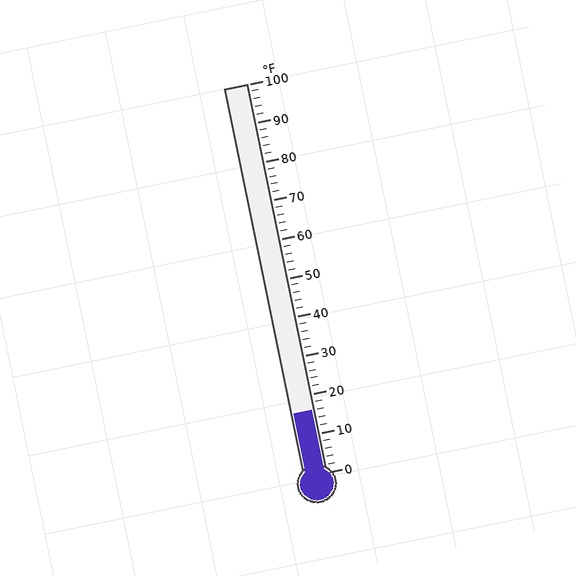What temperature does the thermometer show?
The thermometer shows approximately 16°F.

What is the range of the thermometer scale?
The thermometer scale ranges from 0°F to 100°F.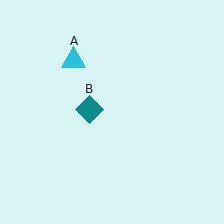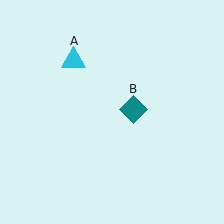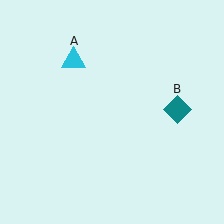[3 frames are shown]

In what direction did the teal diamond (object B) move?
The teal diamond (object B) moved right.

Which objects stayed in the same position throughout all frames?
Cyan triangle (object A) remained stationary.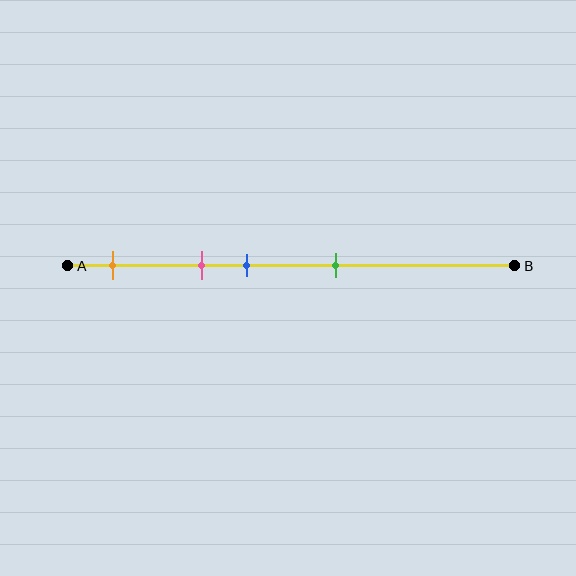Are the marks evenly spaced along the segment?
No, the marks are not evenly spaced.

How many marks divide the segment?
There are 4 marks dividing the segment.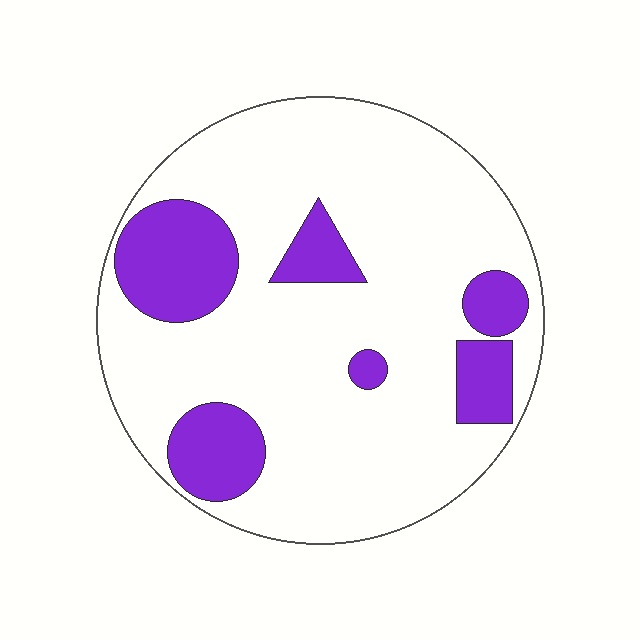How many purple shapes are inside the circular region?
6.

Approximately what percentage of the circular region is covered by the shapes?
Approximately 20%.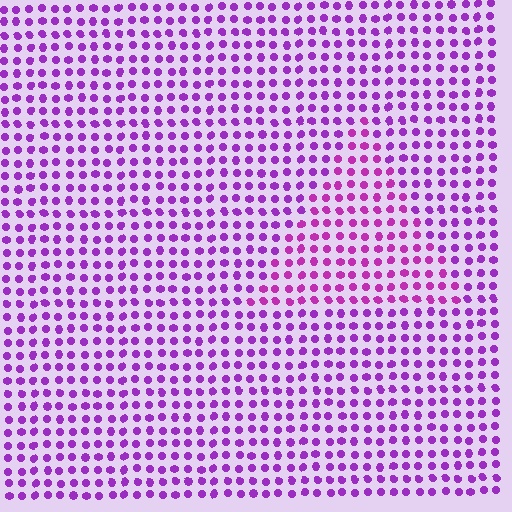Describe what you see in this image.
The image is filled with small purple elements in a uniform arrangement. A triangle-shaped region is visible where the elements are tinted to a slightly different hue, forming a subtle color boundary.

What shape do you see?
I see a triangle.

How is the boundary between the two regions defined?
The boundary is defined purely by a slight shift in hue (about 21 degrees). Spacing, size, and orientation are identical on both sides.